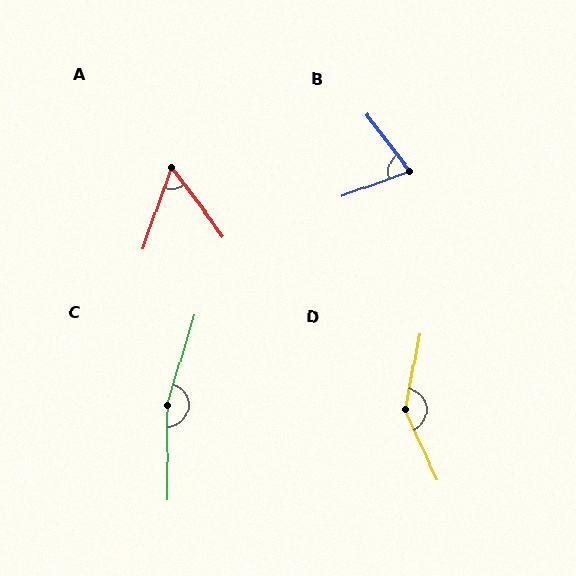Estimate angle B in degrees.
Approximately 73 degrees.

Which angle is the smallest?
A, at approximately 56 degrees.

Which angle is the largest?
C, at approximately 162 degrees.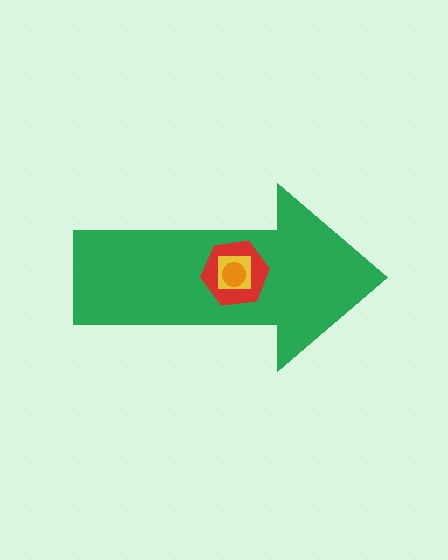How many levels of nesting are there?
4.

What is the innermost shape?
The orange circle.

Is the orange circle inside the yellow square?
Yes.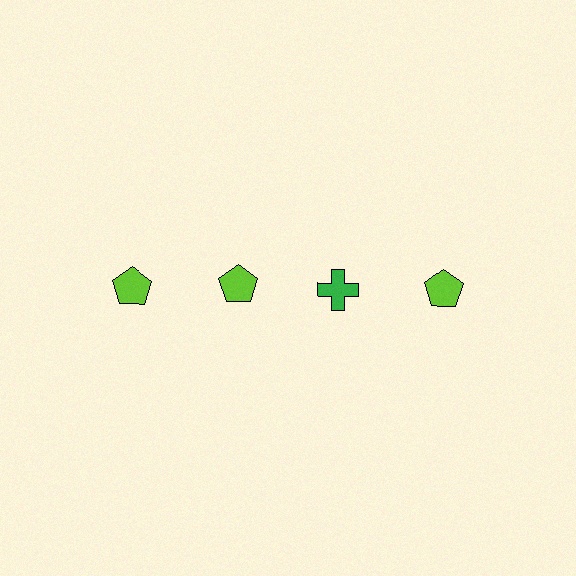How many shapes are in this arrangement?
There are 4 shapes arranged in a grid pattern.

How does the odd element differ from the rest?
It differs in both color (green instead of lime) and shape (cross instead of pentagon).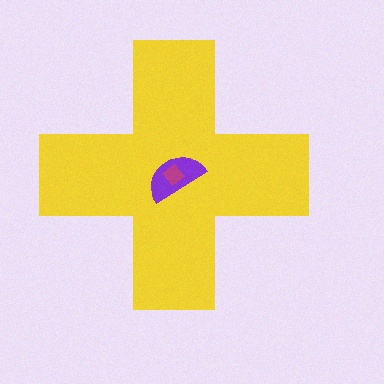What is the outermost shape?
The yellow cross.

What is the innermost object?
The magenta diamond.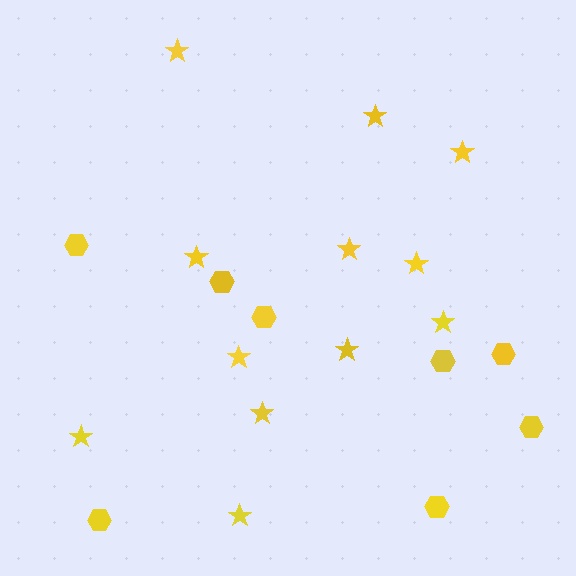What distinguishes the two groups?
There are 2 groups: one group of hexagons (8) and one group of stars (12).